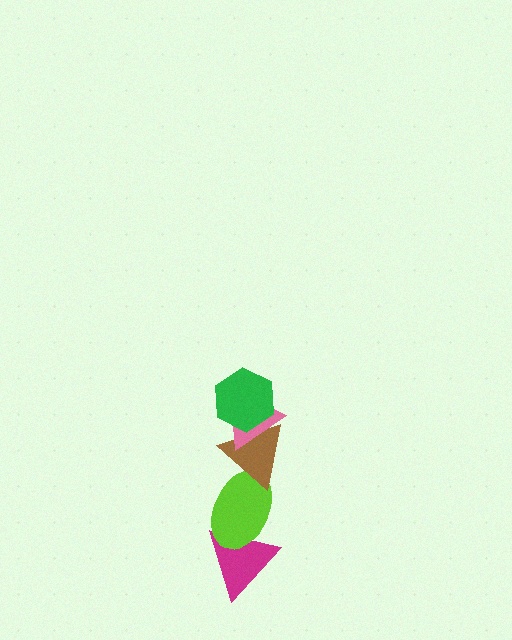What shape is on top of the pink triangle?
The green hexagon is on top of the pink triangle.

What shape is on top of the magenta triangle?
The lime ellipse is on top of the magenta triangle.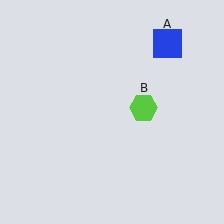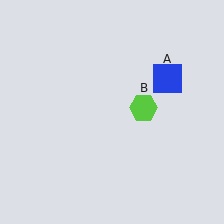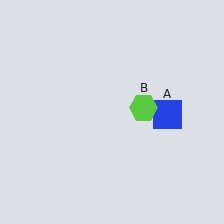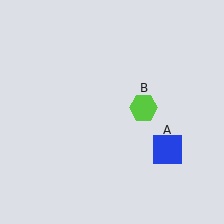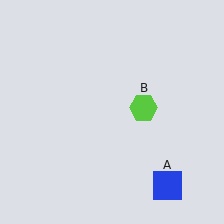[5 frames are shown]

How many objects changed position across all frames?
1 object changed position: blue square (object A).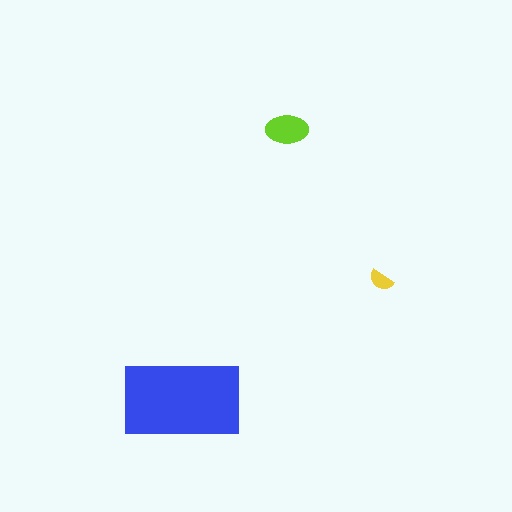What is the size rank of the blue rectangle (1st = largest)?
1st.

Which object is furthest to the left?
The blue rectangle is leftmost.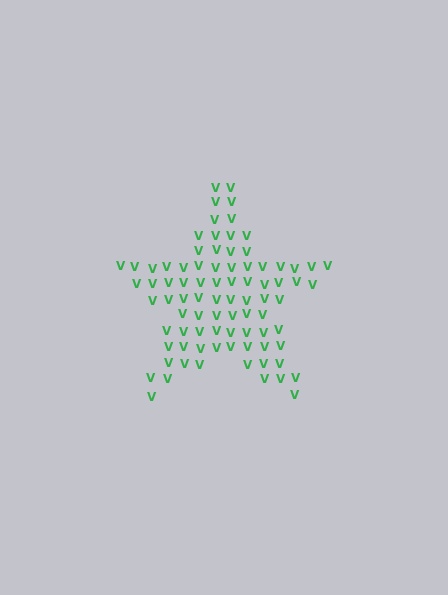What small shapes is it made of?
It is made of small letter V's.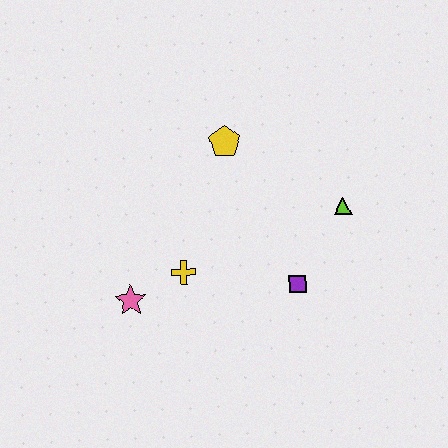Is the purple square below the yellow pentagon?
Yes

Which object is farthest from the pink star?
The lime triangle is farthest from the pink star.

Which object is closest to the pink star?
The yellow cross is closest to the pink star.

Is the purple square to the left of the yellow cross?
No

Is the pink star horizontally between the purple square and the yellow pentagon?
No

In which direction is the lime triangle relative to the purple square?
The lime triangle is above the purple square.